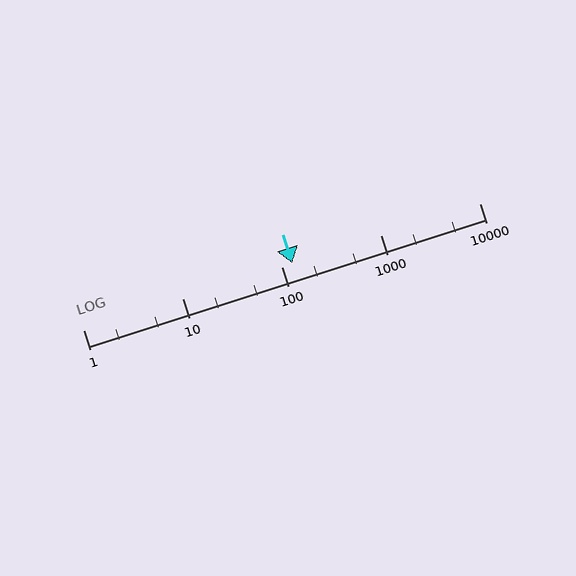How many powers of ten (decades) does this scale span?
The scale spans 4 decades, from 1 to 10000.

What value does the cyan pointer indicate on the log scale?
The pointer indicates approximately 130.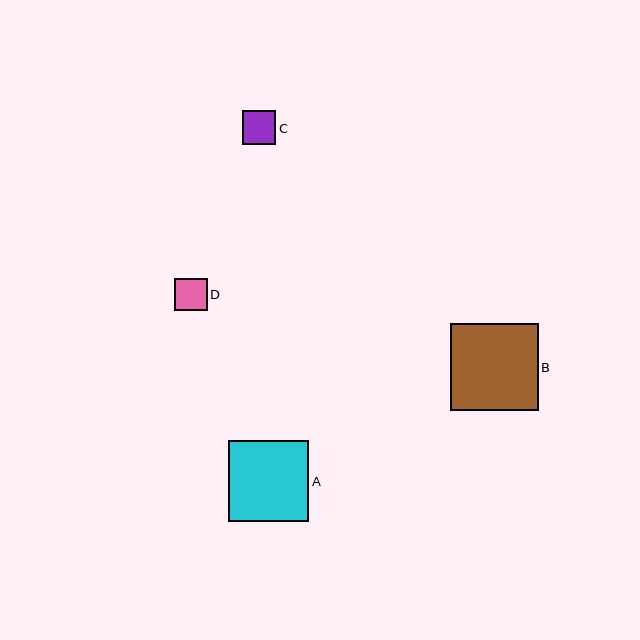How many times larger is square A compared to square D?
Square A is approximately 2.4 times the size of square D.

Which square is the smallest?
Square D is the smallest with a size of approximately 33 pixels.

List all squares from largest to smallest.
From largest to smallest: B, A, C, D.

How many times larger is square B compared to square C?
Square B is approximately 2.6 times the size of square C.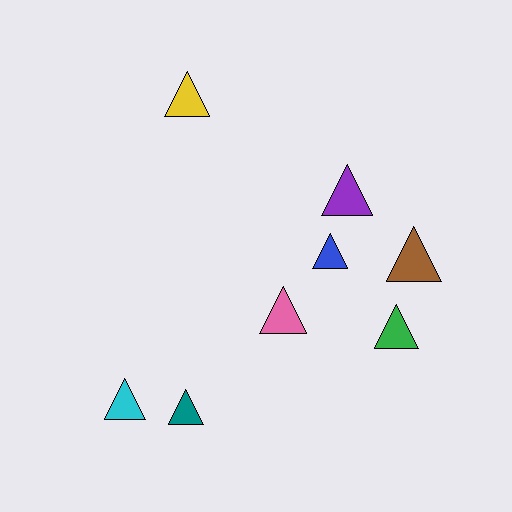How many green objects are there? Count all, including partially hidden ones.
There is 1 green object.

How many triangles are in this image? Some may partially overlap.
There are 8 triangles.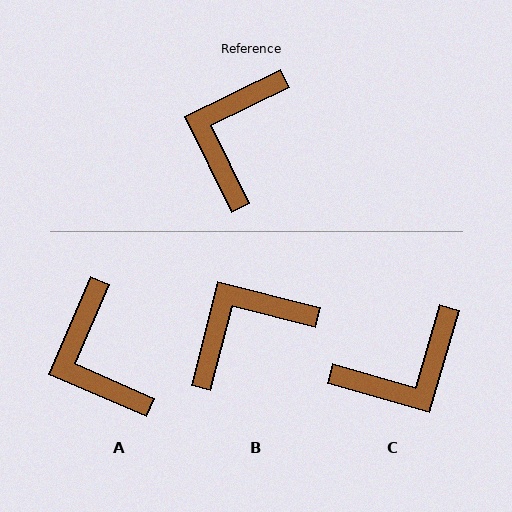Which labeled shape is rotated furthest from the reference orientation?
C, about 138 degrees away.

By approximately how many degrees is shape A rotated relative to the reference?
Approximately 41 degrees counter-clockwise.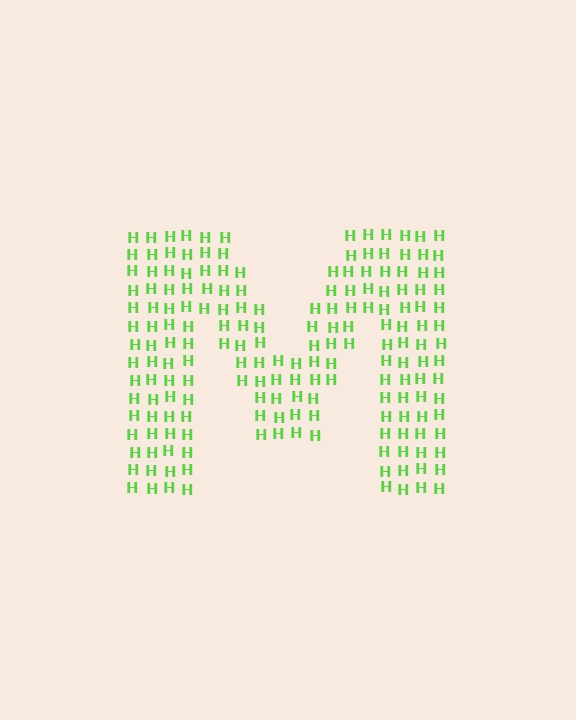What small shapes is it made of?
It is made of small letter H's.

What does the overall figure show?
The overall figure shows the letter M.